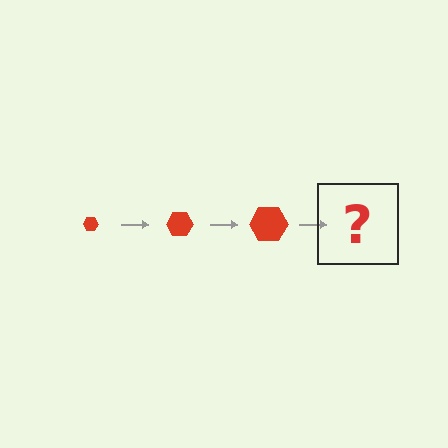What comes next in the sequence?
The next element should be a red hexagon, larger than the previous one.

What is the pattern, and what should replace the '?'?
The pattern is that the hexagon gets progressively larger each step. The '?' should be a red hexagon, larger than the previous one.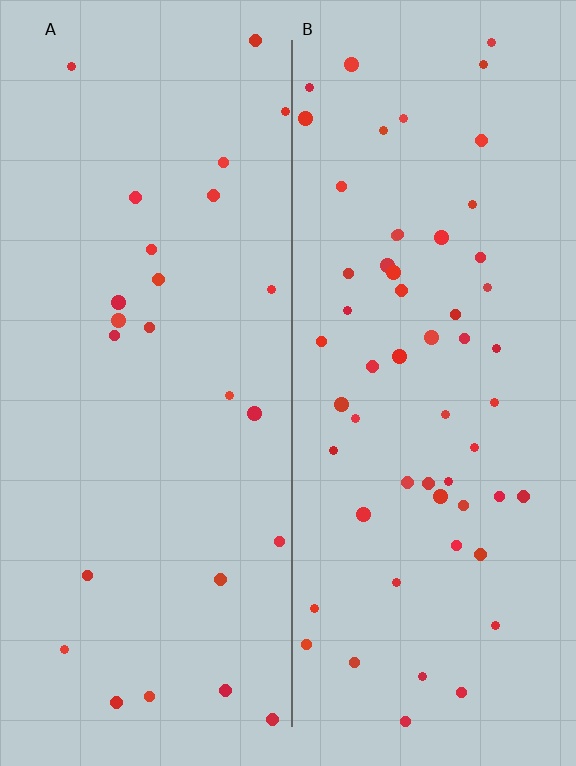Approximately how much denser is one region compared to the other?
Approximately 2.3× — region B over region A.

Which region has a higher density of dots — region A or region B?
B (the right).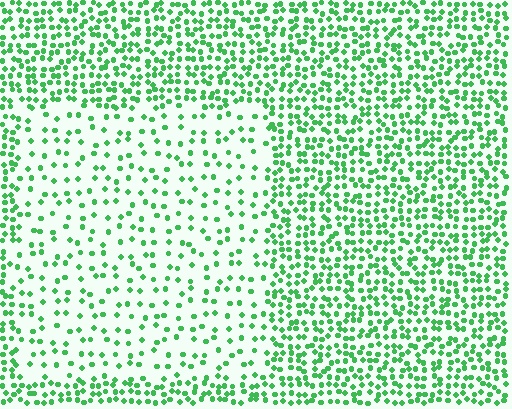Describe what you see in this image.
The image contains small green elements arranged at two different densities. A rectangle-shaped region is visible where the elements are less densely packed than the surrounding area.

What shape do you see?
I see a rectangle.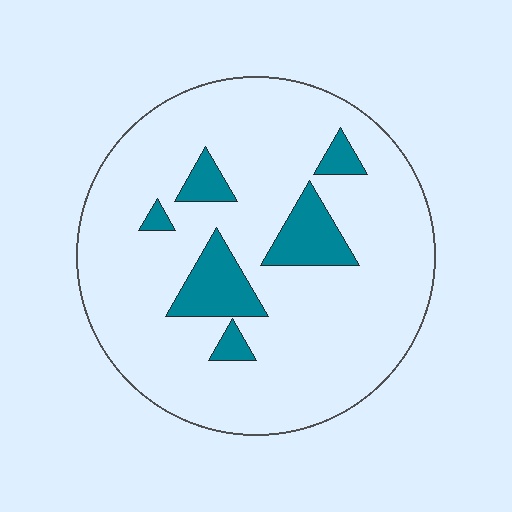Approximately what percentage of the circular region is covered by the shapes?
Approximately 15%.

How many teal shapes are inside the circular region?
6.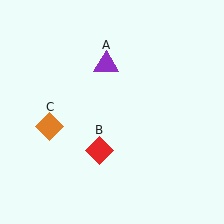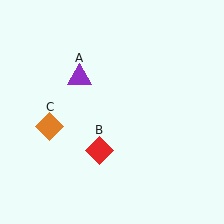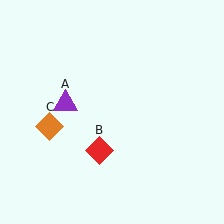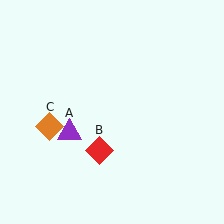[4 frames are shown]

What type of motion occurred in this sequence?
The purple triangle (object A) rotated counterclockwise around the center of the scene.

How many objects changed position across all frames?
1 object changed position: purple triangle (object A).